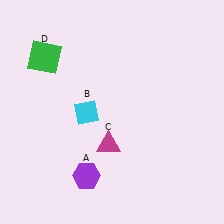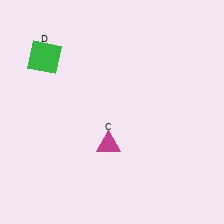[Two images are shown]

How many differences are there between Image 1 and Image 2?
There are 2 differences between the two images.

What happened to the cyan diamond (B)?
The cyan diamond (B) was removed in Image 2. It was in the bottom-left area of Image 1.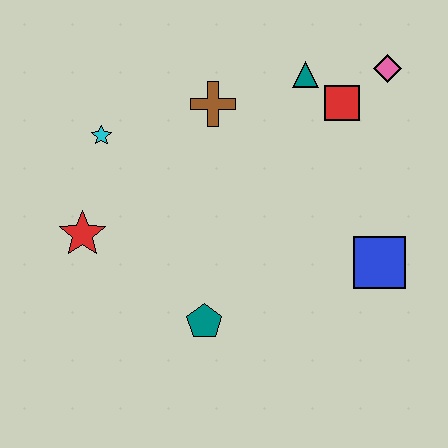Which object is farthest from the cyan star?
The blue square is farthest from the cyan star.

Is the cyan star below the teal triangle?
Yes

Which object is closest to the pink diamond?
The red square is closest to the pink diamond.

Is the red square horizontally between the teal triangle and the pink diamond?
Yes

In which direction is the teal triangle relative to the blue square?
The teal triangle is above the blue square.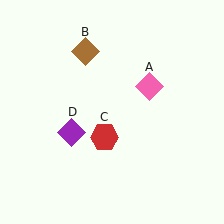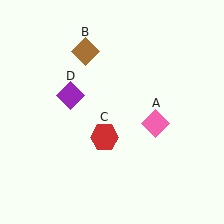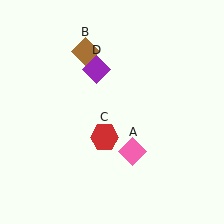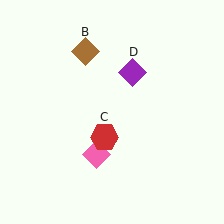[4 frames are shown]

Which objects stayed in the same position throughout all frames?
Brown diamond (object B) and red hexagon (object C) remained stationary.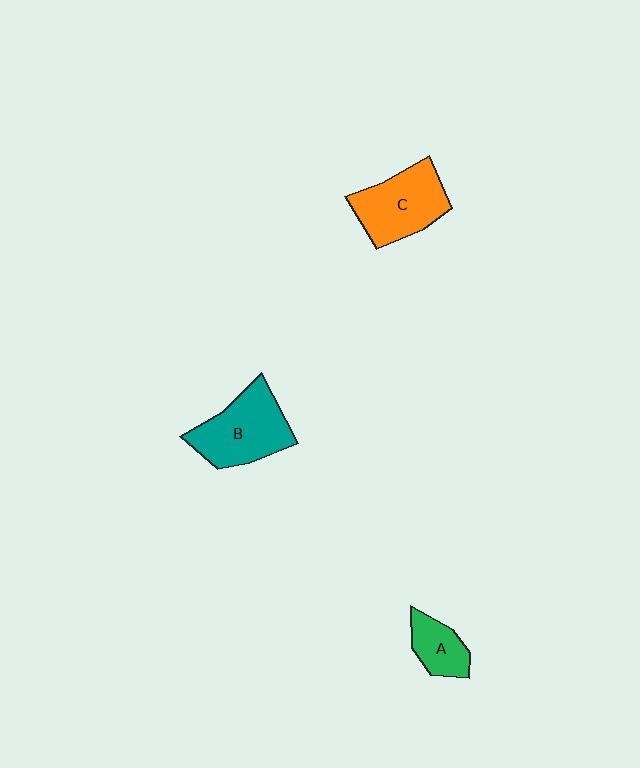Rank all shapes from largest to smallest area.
From largest to smallest: B (teal), C (orange), A (green).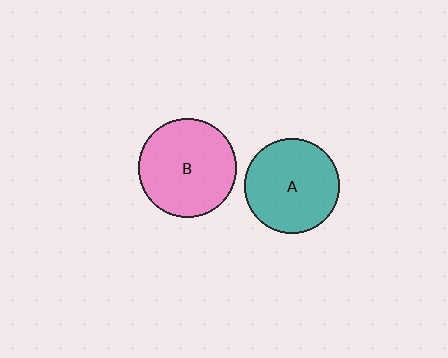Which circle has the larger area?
Circle B (pink).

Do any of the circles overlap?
No, none of the circles overlap.